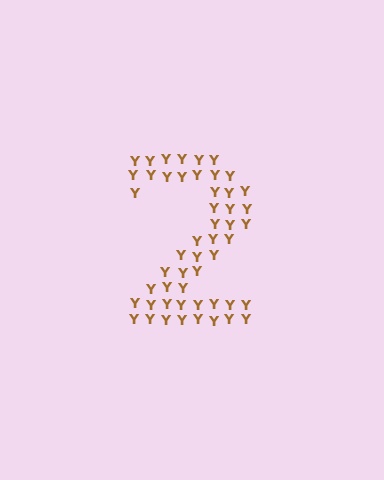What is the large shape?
The large shape is the digit 2.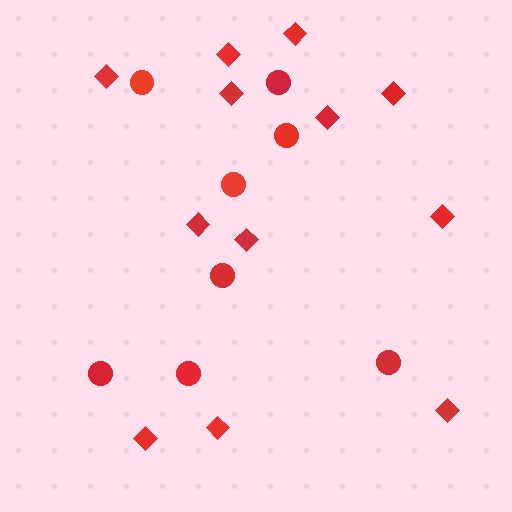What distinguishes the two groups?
There are 2 groups: one group of circles (8) and one group of diamonds (12).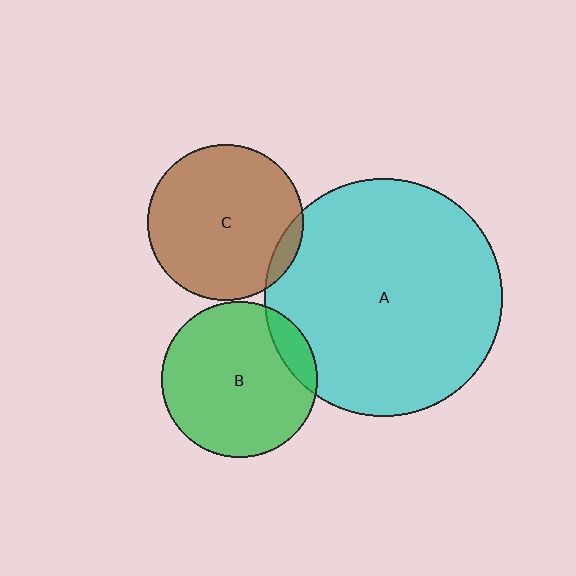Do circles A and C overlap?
Yes.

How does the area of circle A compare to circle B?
Approximately 2.3 times.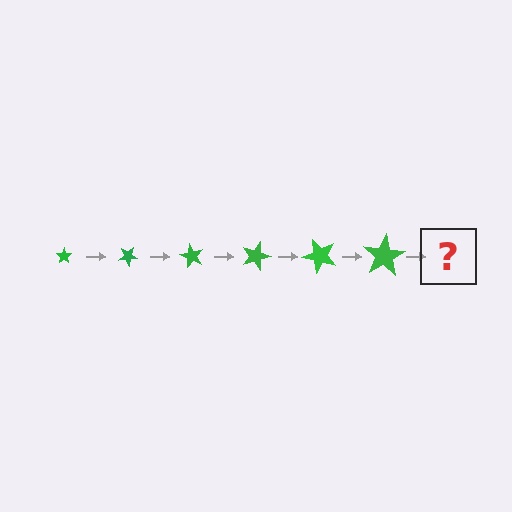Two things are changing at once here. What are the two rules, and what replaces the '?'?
The two rules are that the star grows larger each step and it rotates 30 degrees each step. The '?' should be a star, larger than the previous one and rotated 180 degrees from the start.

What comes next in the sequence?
The next element should be a star, larger than the previous one and rotated 180 degrees from the start.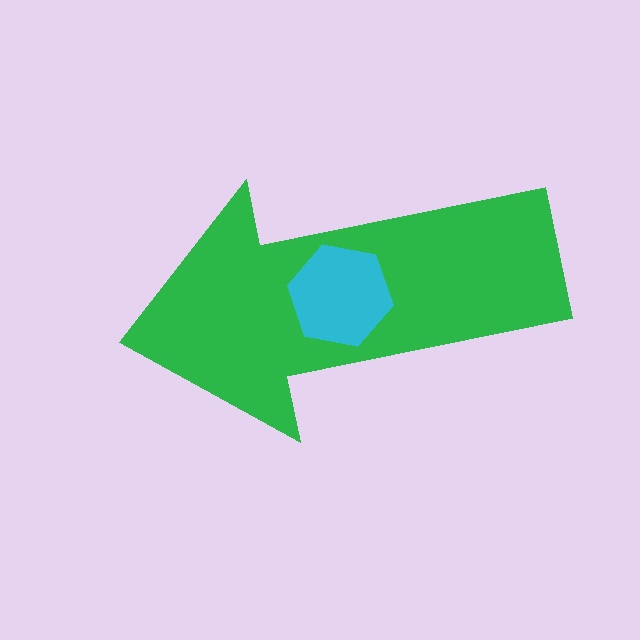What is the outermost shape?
The green arrow.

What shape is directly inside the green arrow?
The cyan hexagon.